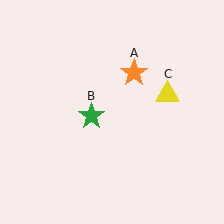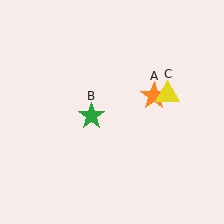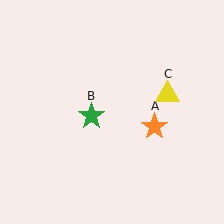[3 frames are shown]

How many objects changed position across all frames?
1 object changed position: orange star (object A).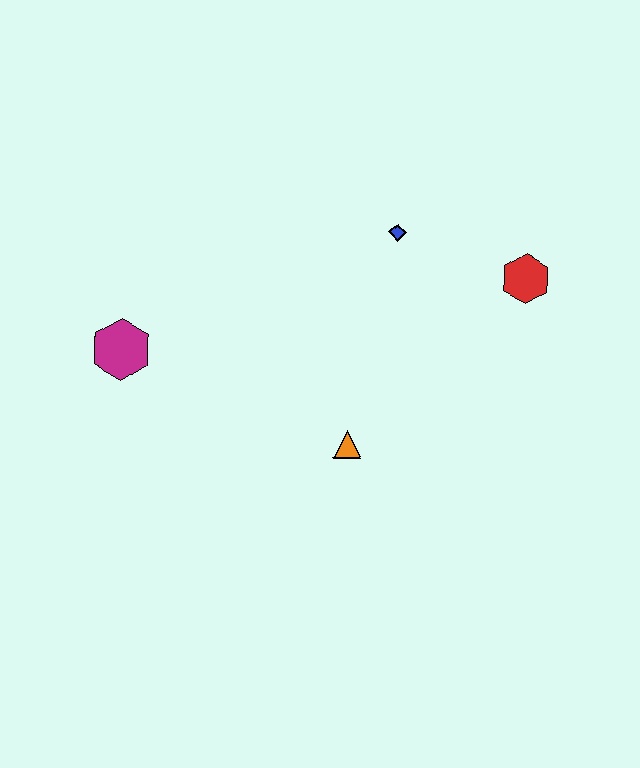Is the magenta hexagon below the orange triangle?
No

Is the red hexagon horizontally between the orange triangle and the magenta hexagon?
No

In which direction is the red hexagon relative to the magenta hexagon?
The red hexagon is to the right of the magenta hexagon.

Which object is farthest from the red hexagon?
The magenta hexagon is farthest from the red hexagon.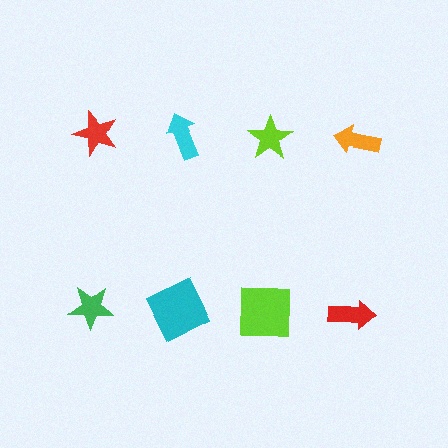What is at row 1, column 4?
An orange arrow.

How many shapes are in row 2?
4 shapes.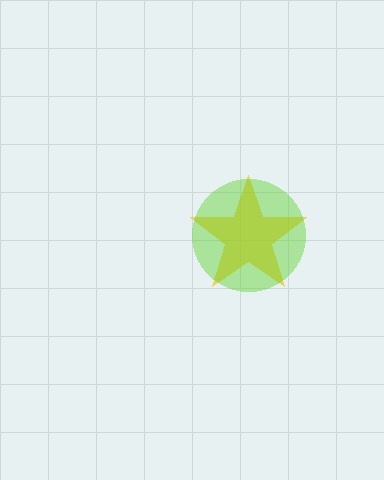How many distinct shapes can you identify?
There are 2 distinct shapes: a yellow star, a lime circle.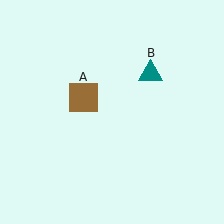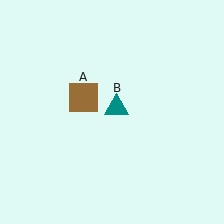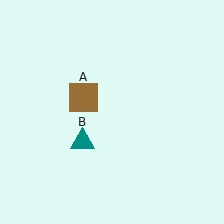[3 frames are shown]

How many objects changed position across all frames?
1 object changed position: teal triangle (object B).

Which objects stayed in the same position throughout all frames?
Brown square (object A) remained stationary.